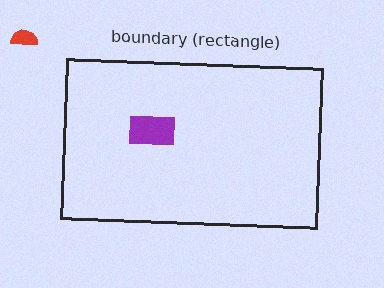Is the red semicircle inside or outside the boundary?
Outside.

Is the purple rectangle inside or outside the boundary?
Inside.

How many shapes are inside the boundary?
1 inside, 1 outside.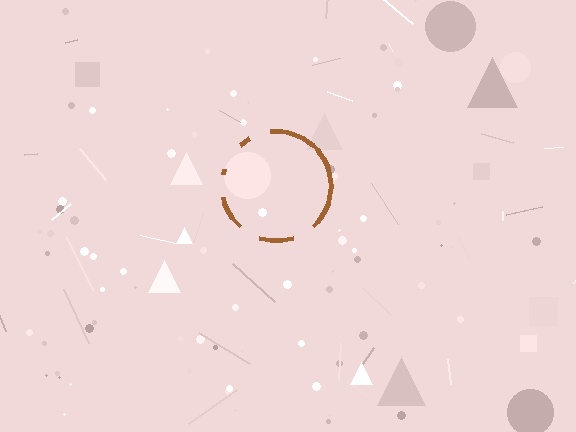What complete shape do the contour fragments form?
The contour fragments form a circle.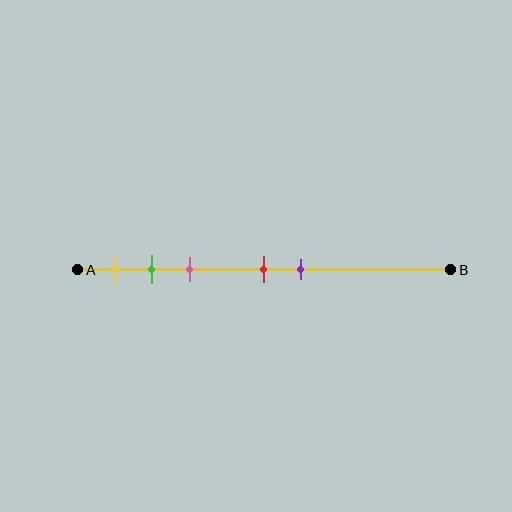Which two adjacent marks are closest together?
The green and pink marks are the closest adjacent pair.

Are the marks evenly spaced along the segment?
No, the marks are not evenly spaced.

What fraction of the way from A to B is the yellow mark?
The yellow mark is approximately 10% (0.1) of the way from A to B.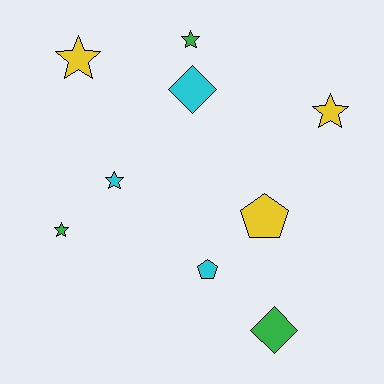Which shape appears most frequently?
Star, with 5 objects.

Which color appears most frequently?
Cyan, with 3 objects.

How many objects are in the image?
There are 9 objects.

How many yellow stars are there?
There are 2 yellow stars.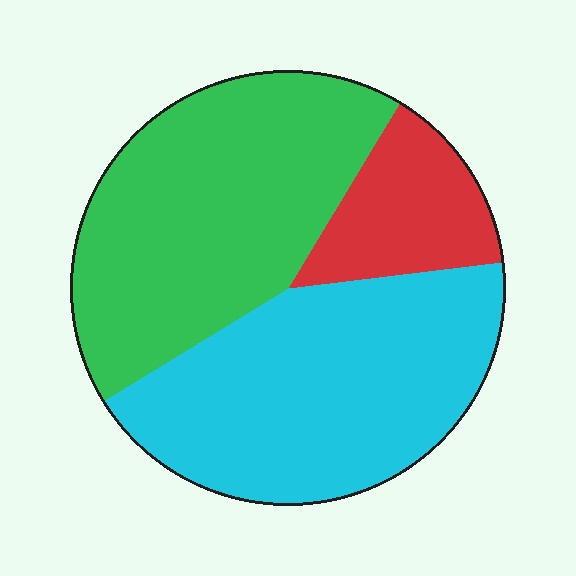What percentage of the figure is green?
Green takes up between a quarter and a half of the figure.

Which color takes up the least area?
Red, at roughly 15%.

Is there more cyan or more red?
Cyan.